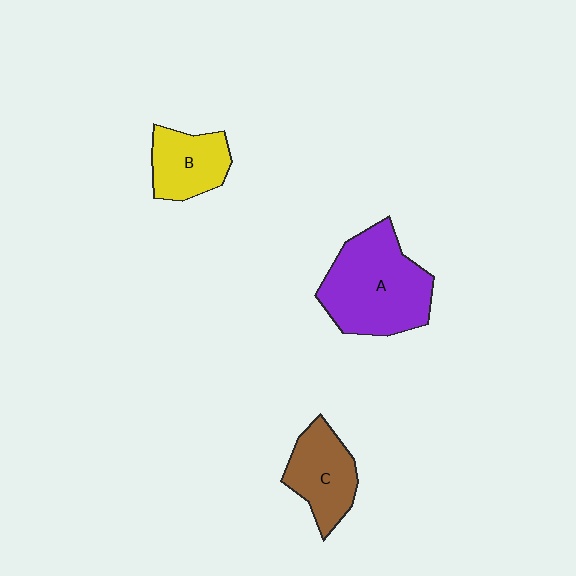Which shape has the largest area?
Shape A (purple).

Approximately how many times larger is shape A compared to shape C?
Approximately 1.7 times.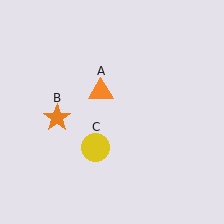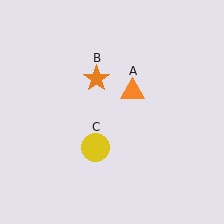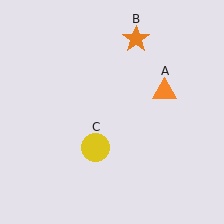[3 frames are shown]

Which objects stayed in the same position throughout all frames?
Yellow circle (object C) remained stationary.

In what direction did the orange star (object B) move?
The orange star (object B) moved up and to the right.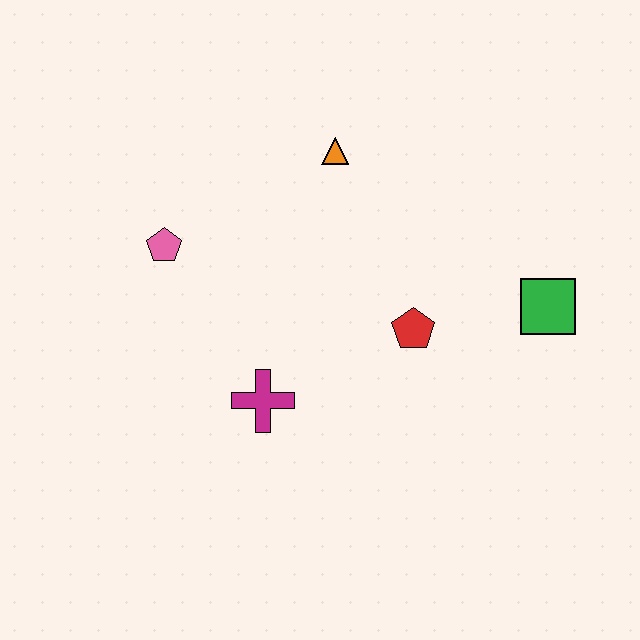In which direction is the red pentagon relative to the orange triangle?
The red pentagon is below the orange triangle.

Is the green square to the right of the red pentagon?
Yes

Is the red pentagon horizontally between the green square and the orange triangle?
Yes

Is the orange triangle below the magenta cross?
No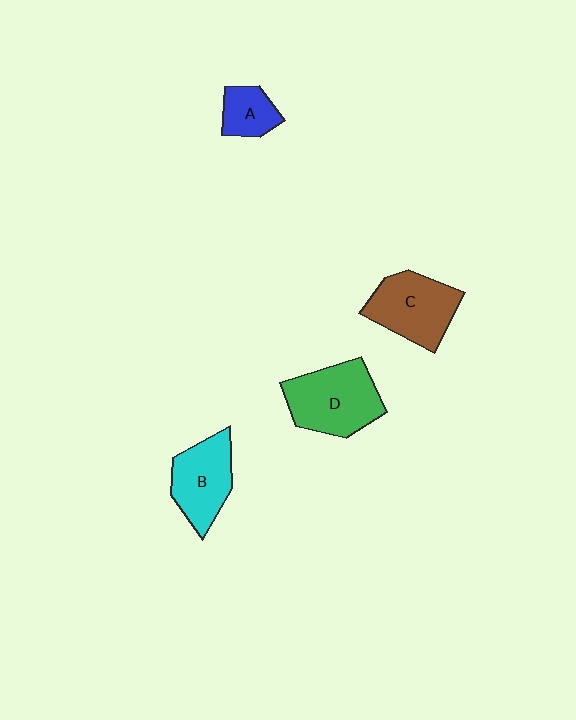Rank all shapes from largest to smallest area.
From largest to smallest: D (green), C (brown), B (cyan), A (blue).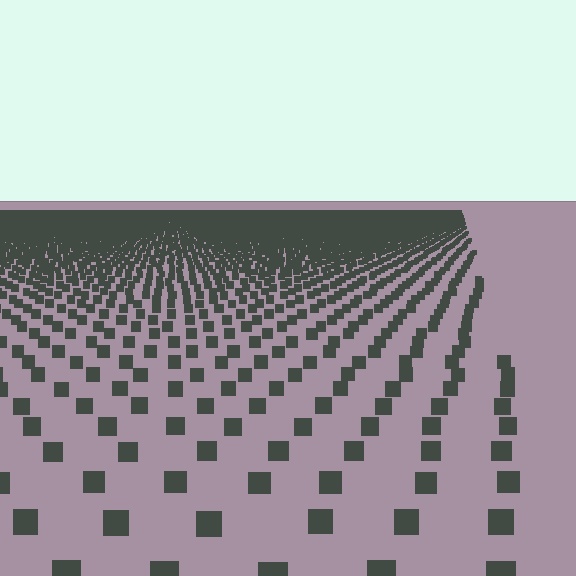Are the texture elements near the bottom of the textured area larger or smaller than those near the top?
Larger. Near the bottom, elements are closer to the viewer and appear at a bigger on-screen size.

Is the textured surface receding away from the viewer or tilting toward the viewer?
The surface is receding away from the viewer. Texture elements get smaller and denser toward the top.